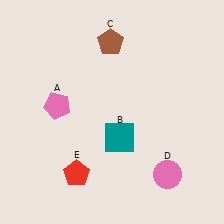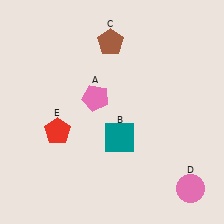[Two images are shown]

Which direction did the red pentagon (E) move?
The red pentagon (E) moved up.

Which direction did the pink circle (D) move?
The pink circle (D) moved right.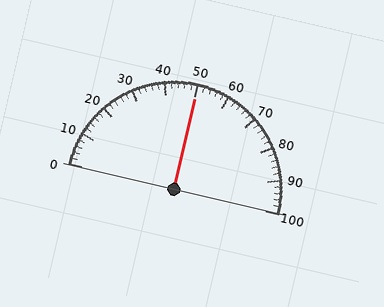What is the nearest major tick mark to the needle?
The nearest major tick mark is 50.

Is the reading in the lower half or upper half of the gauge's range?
The reading is in the upper half of the range (0 to 100).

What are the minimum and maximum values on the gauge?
The gauge ranges from 0 to 100.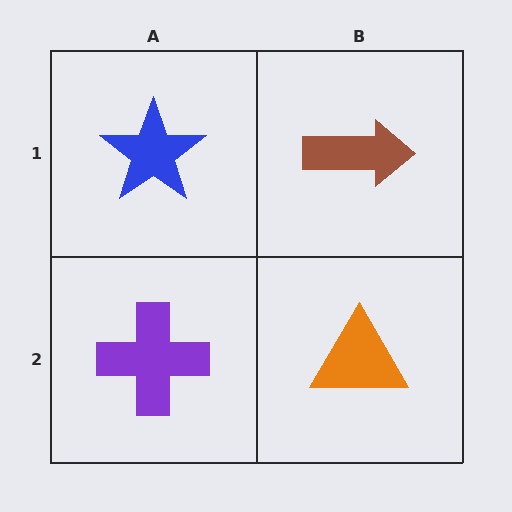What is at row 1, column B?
A brown arrow.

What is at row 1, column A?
A blue star.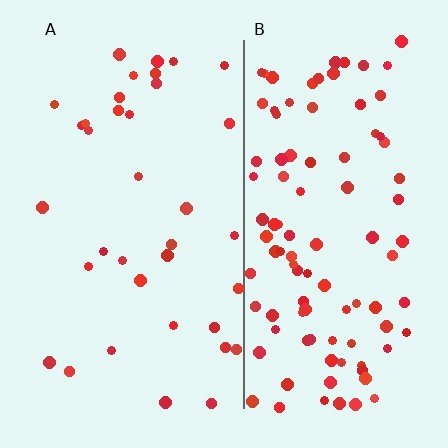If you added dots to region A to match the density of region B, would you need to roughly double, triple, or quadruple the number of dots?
Approximately triple.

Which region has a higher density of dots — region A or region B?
B (the right).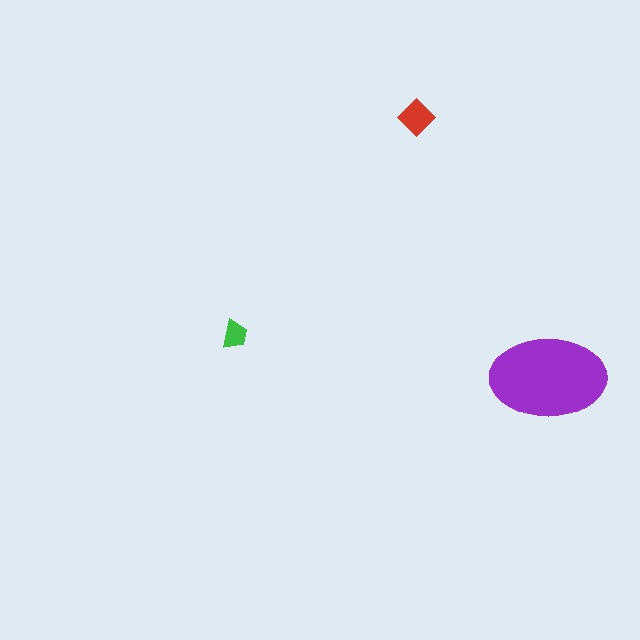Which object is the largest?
The purple ellipse.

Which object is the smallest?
The green trapezoid.